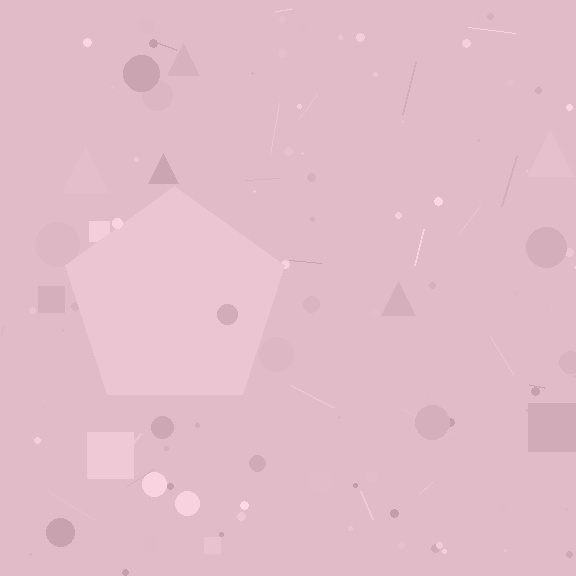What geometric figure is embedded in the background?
A pentagon is embedded in the background.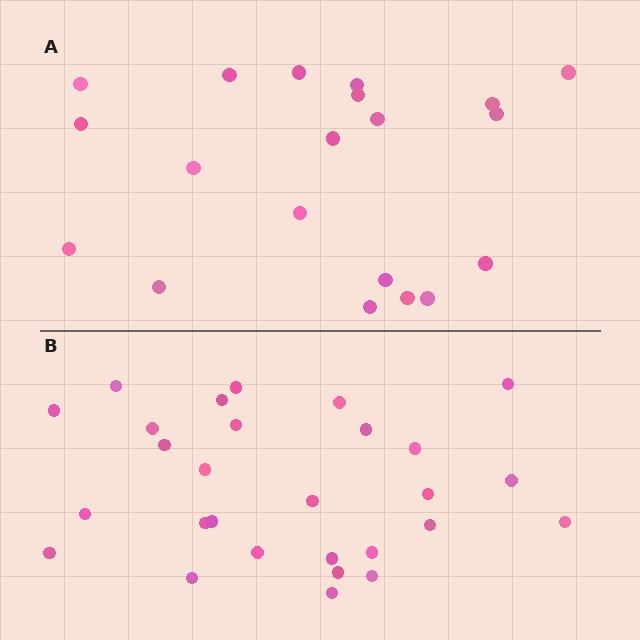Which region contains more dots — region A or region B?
Region B (the bottom region) has more dots.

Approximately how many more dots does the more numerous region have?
Region B has roughly 8 or so more dots than region A.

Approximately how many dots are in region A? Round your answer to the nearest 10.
About 20 dots.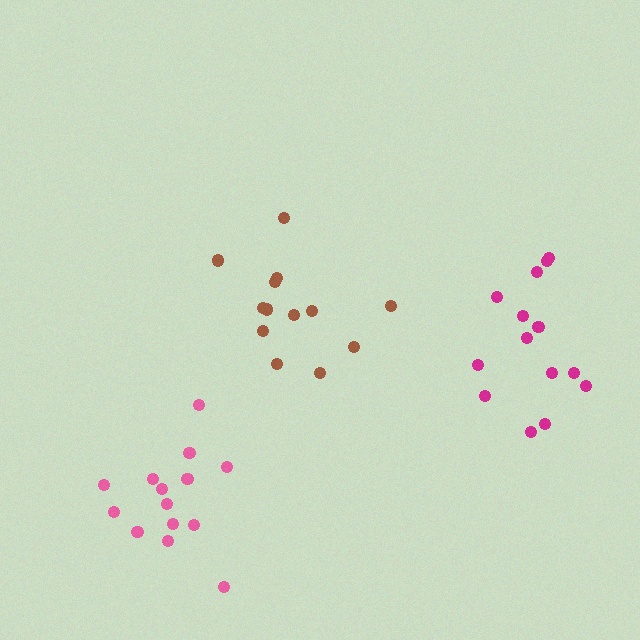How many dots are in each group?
Group 1: 13 dots, Group 2: 14 dots, Group 3: 14 dots (41 total).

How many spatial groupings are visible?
There are 3 spatial groupings.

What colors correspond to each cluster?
The clusters are colored: brown, magenta, pink.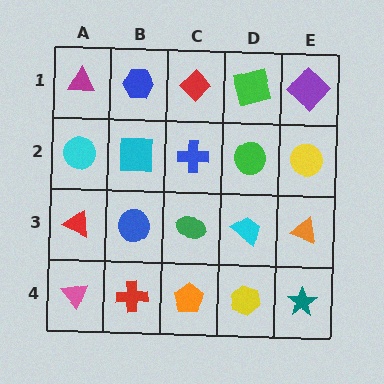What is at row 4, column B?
A red cross.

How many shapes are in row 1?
5 shapes.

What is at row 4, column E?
A teal star.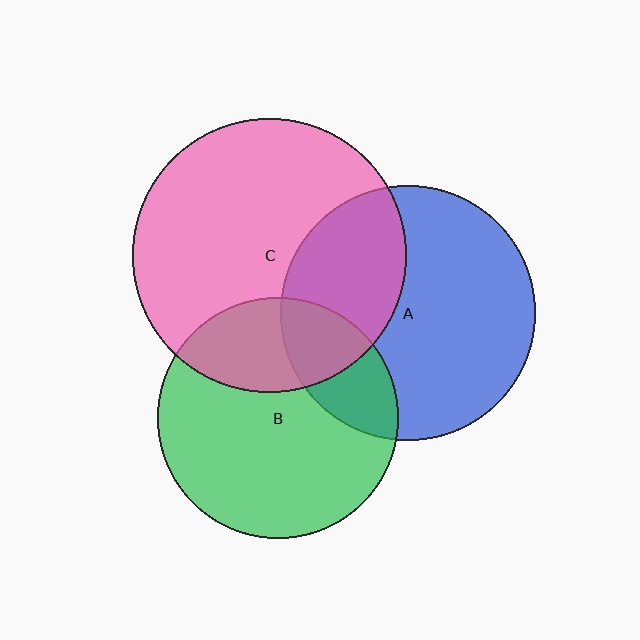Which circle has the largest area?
Circle C (pink).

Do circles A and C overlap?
Yes.